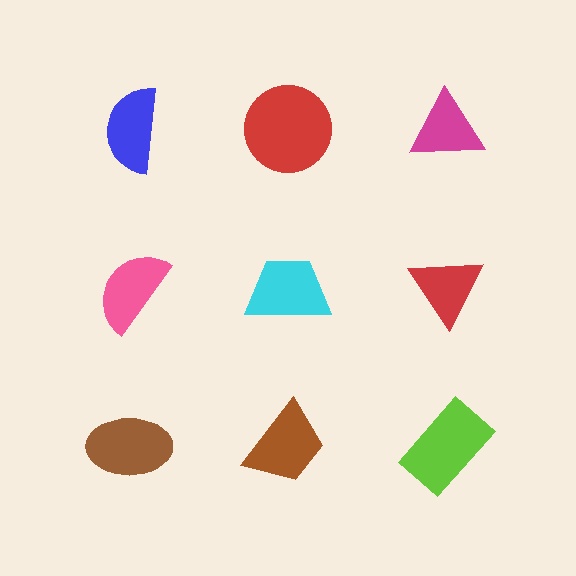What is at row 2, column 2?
A cyan trapezoid.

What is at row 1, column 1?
A blue semicircle.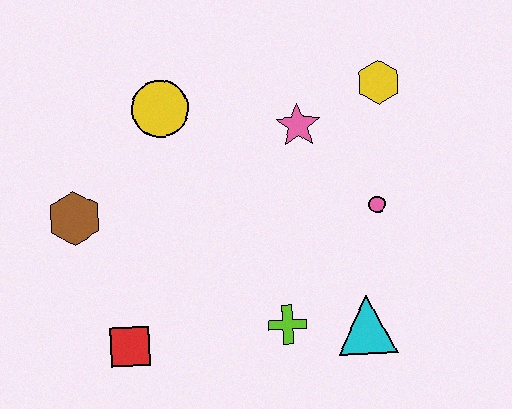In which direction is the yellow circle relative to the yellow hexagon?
The yellow circle is to the left of the yellow hexagon.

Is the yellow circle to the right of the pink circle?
No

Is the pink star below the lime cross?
No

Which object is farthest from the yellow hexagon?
The red square is farthest from the yellow hexagon.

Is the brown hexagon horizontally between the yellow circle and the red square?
No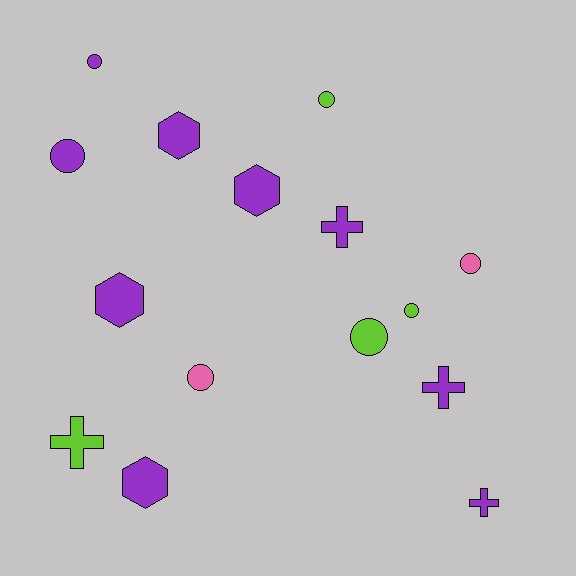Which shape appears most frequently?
Circle, with 7 objects.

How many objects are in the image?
There are 15 objects.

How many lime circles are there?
There are 3 lime circles.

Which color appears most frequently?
Purple, with 9 objects.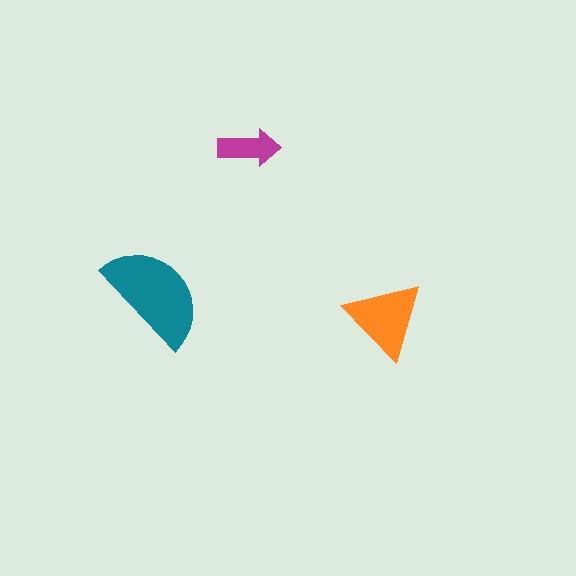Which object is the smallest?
The magenta arrow.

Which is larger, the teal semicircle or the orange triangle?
The teal semicircle.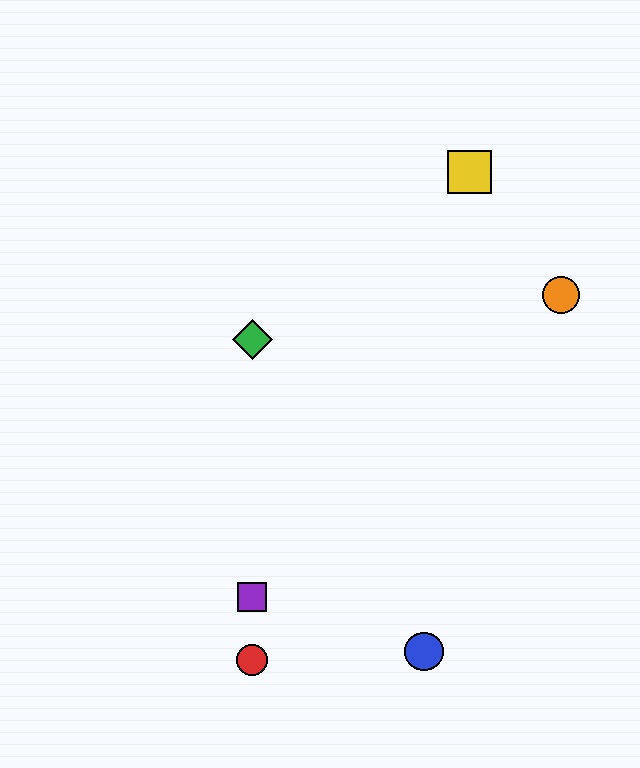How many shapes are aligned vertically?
3 shapes (the red circle, the green diamond, the purple square) are aligned vertically.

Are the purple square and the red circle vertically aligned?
Yes, both are at x≈252.